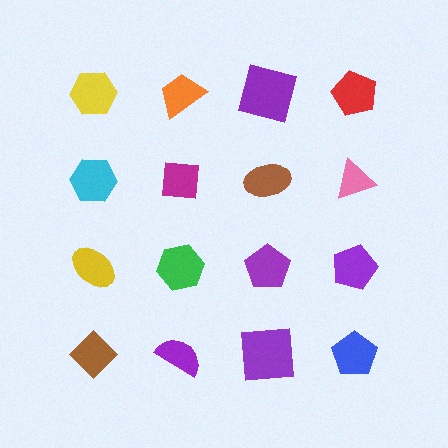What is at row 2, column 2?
A magenta square.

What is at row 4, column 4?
A blue pentagon.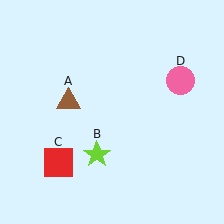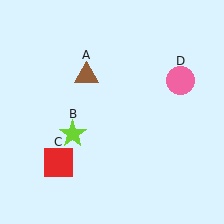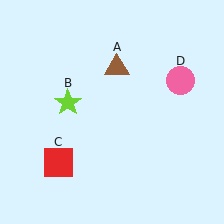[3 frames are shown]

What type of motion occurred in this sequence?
The brown triangle (object A), lime star (object B) rotated clockwise around the center of the scene.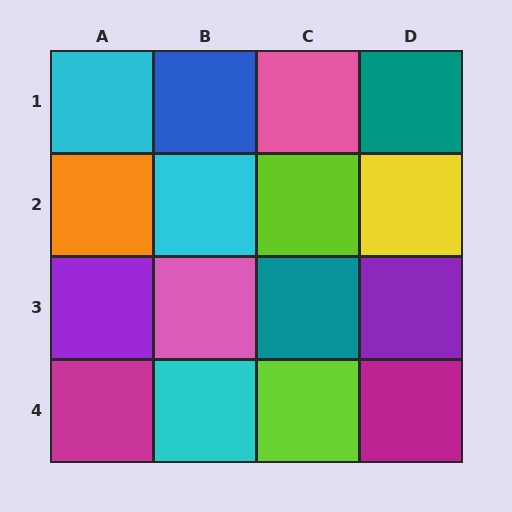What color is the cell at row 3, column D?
Purple.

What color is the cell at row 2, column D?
Yellow.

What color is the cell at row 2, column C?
Lime.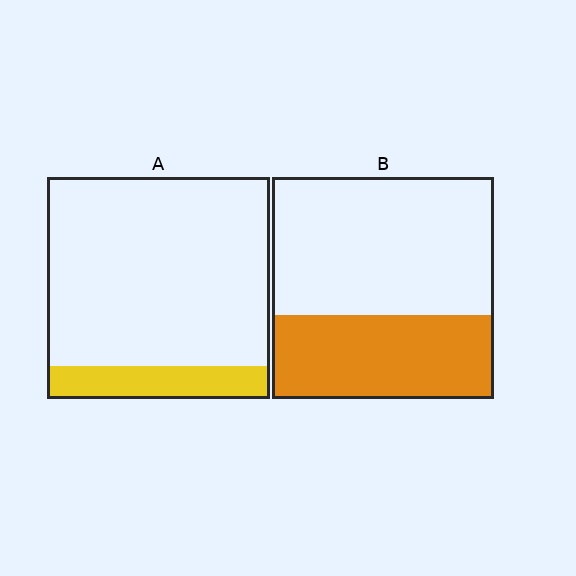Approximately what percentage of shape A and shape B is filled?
A is approximately 15% and B is approximately 40%.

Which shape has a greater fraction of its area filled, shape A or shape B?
Shape B.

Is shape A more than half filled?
No.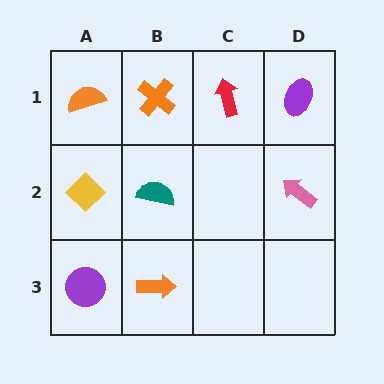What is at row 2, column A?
A yellow diamond.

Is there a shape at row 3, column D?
No, that cell is empty.